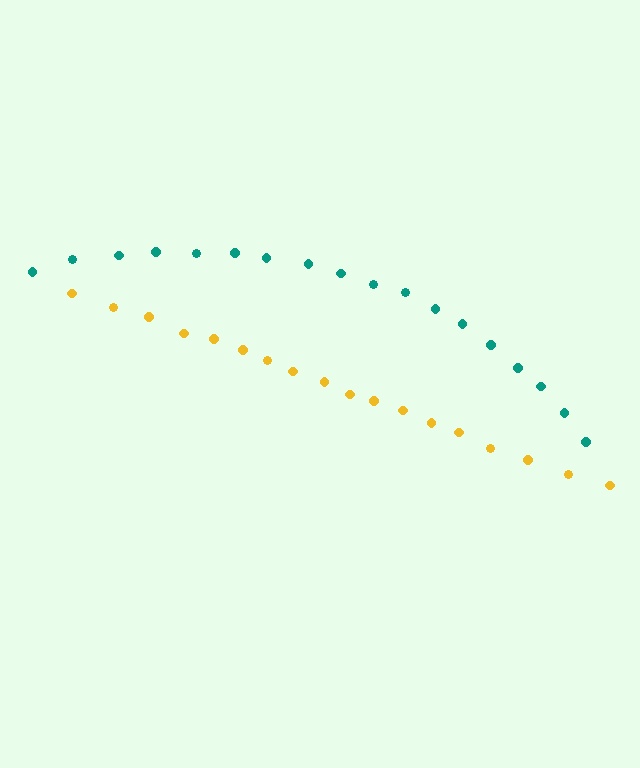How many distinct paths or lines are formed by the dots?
There are 2 distinct paths.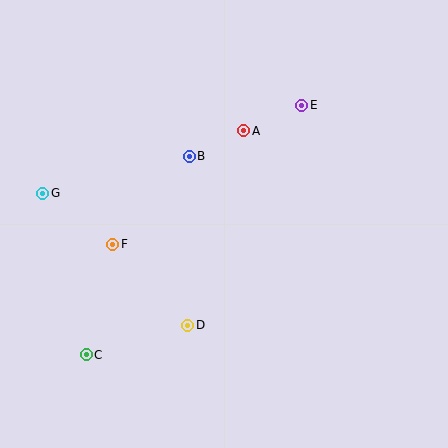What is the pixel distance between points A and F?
The distance between A and F is 174 pixels.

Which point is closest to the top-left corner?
Point G is closest to the top-left corner.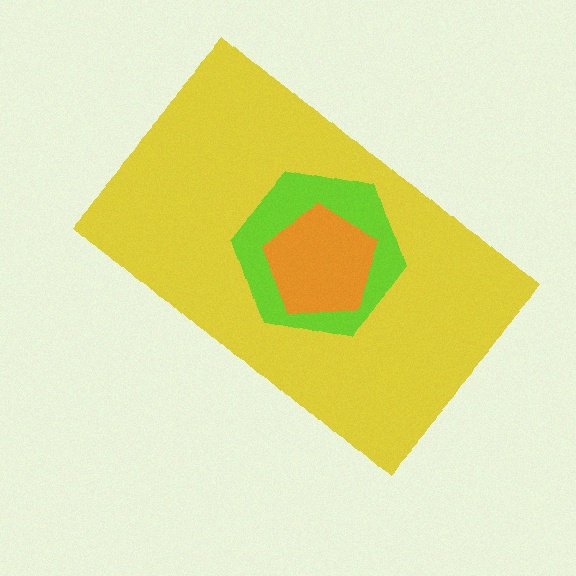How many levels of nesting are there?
3.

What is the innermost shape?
The orange pentagon.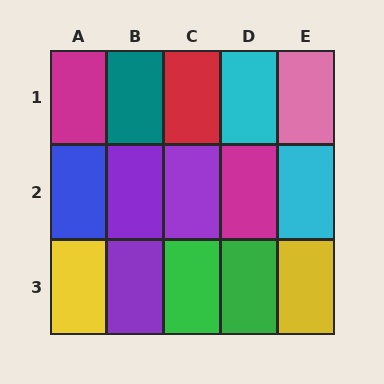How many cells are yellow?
2 cells are yellow.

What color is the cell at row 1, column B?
Teal.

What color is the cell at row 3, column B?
Purple.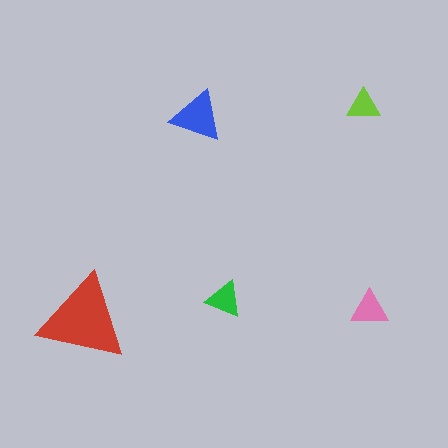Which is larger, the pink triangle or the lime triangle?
The pink one.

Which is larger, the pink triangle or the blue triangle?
The blue one.